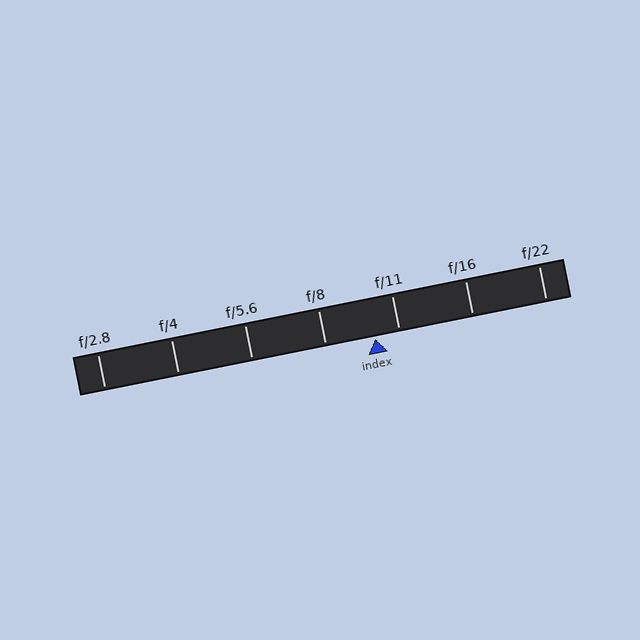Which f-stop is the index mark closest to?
The index mark is closest to f/11.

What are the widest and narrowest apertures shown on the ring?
The widest aperture shown is f/2.8 and the narrowest is f/22.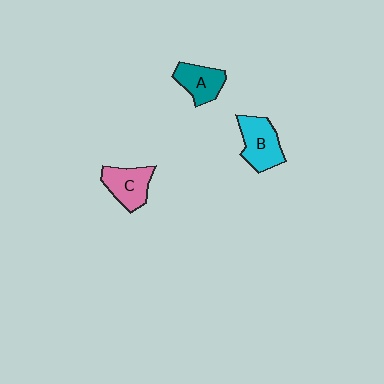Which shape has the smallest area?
Shape A (teal).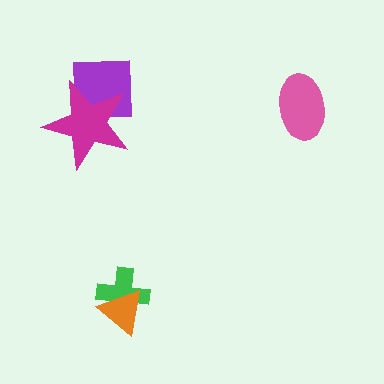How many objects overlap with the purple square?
1 object overlaps with the purple square.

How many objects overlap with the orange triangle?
1 object overlaps with the orange triangle.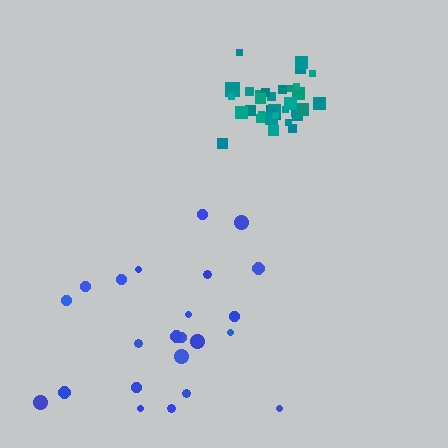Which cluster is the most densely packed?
Teal.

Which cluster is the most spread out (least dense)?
Blue.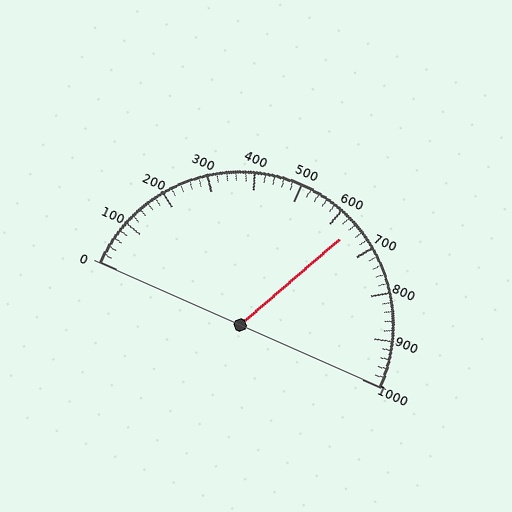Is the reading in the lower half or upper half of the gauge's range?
The reading is in the upper half of the range (0 to 1000).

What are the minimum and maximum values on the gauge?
The gauge ranges from 0 to 1000.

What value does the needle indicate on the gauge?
The needle indicates approximately 640.